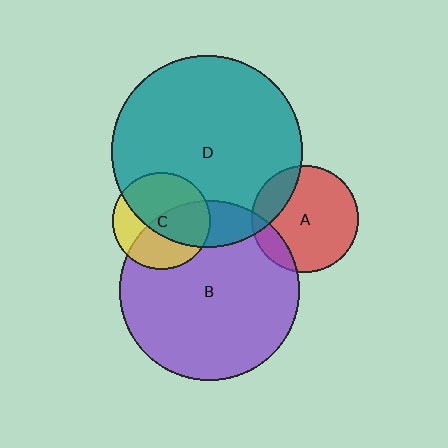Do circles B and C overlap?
Yes.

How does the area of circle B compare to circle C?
Approximately 3.4 times.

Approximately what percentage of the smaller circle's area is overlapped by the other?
Approximately 50%.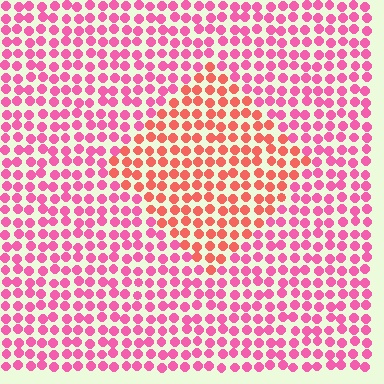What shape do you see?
I see a diamond.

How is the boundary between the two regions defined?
The boundary is defined purely by a slight shift in hue (about 35 degrees). Spacing, size, and orientation are identical on both sides.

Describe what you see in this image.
The image is filled with small pink elements in a uniform arrangement. A diamond-shaped region is visible where the elements are tinted to a slightly different hue, forming a subtle color boundary.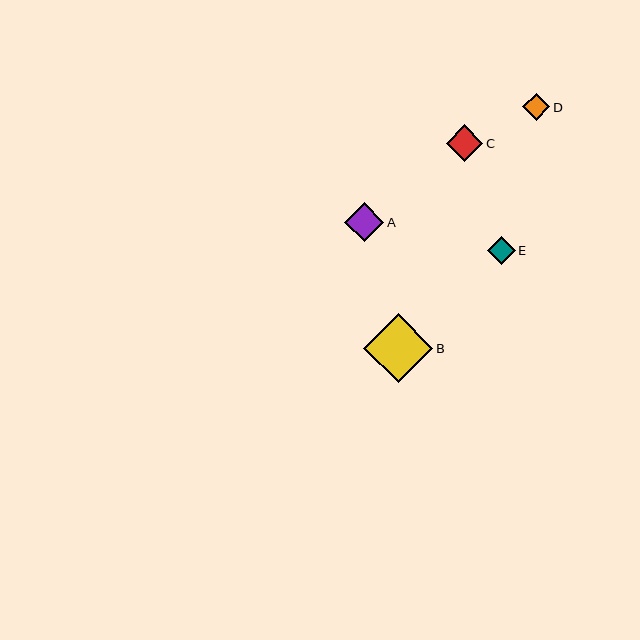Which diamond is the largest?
Diamond B is the largest with a size of approximately 69 pixels.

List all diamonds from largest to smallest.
From largest to smallest: B, A, C, E, D.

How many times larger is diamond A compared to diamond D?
Diamond A is approximately 1.5 times the size of diamond D.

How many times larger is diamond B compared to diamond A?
Diamond B is approximately 1.8 times the size of diamond A.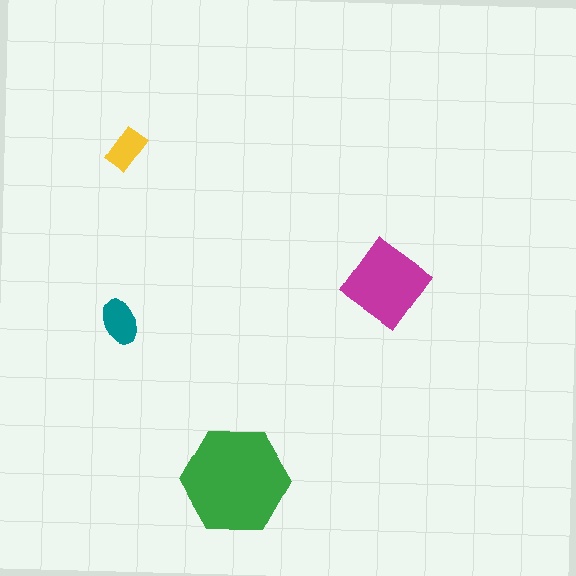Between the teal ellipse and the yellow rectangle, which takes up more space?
The teal ellipse.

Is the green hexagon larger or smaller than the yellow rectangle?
Larger.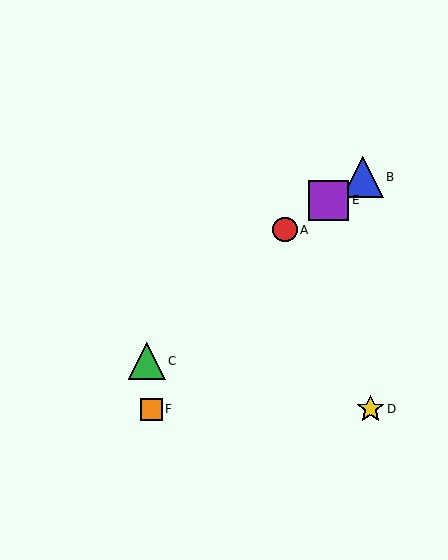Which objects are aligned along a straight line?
Objects A, B, E are aligned along a straight line.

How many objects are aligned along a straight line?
3 objects (A, B, E) are aligned along a straight line.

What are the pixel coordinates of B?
Object B is at (363, 177).